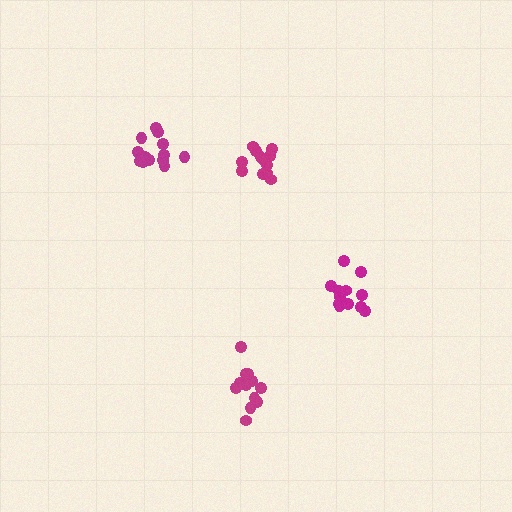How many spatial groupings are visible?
There are 4 spatial groupings.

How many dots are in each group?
Group 1: 12 dots, Group 2: 12 dots, Group 3: 13 dots, Group 4: 13 dots (50 total).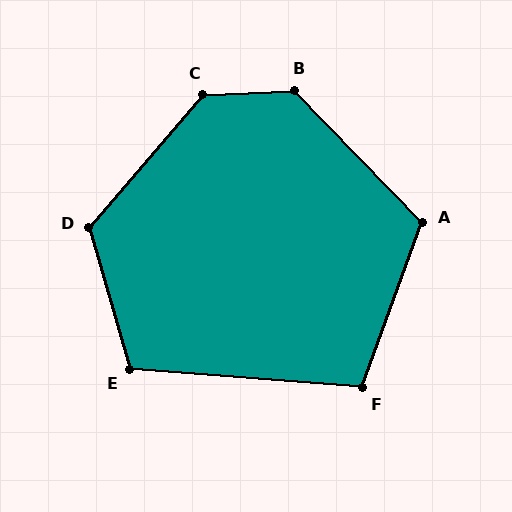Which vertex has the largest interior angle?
C, at approximately 133 degrees.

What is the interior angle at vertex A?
Approximately 116 degrees (obtuse).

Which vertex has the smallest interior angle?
F, at approximately 105 degrees.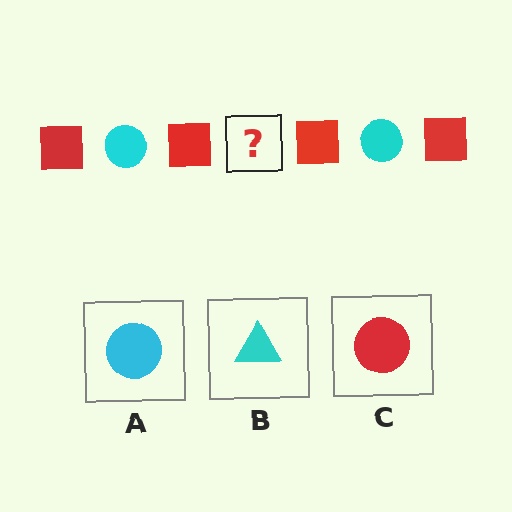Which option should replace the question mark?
Option A.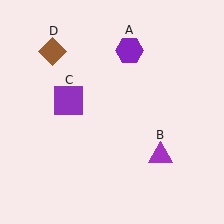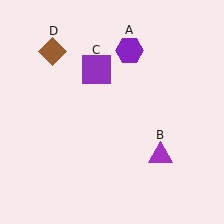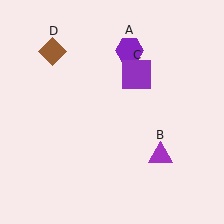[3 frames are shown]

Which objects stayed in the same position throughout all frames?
Purple hexagon (object A) and purple triangle (object B) and brown diamond (object D) remained stationary.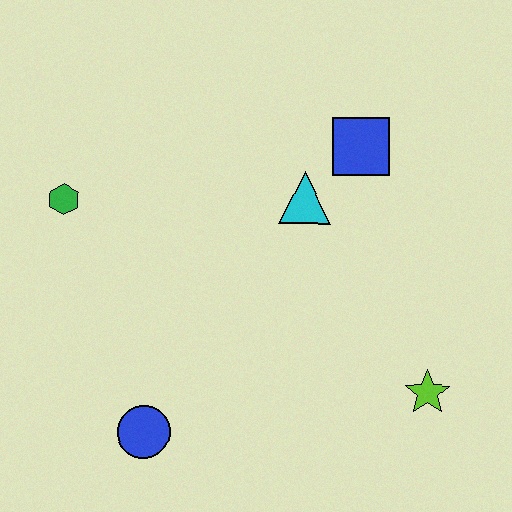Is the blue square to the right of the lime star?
No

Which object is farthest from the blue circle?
The blue square is farthest from the blue circle.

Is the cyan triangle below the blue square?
Yes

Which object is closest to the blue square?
The cyan triangle is closest to the blue square.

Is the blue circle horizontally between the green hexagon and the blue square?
Yes